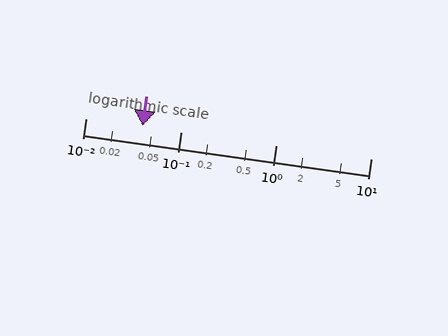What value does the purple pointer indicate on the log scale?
The pointer indicates approximately 0.04.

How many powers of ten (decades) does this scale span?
The scale spans 3 decades, from 0.01 to 10.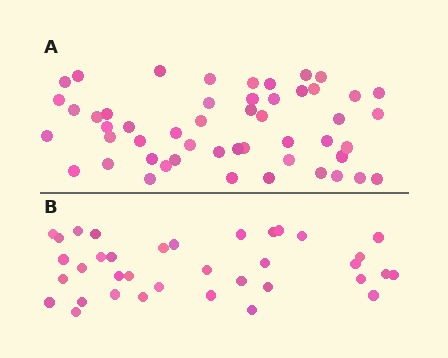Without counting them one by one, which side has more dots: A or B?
Region A (the top region) has more dots.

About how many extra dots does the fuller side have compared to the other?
Region A has approximately 15 more dots than region B.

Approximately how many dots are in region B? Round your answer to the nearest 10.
About 40 dots. (The exact count is 36, which rounds to 40.)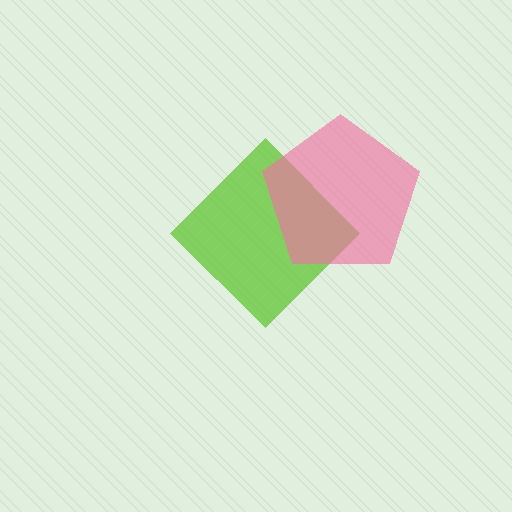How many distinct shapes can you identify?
There are 2 distinct shapes: a lime diamond, a pink pentagon.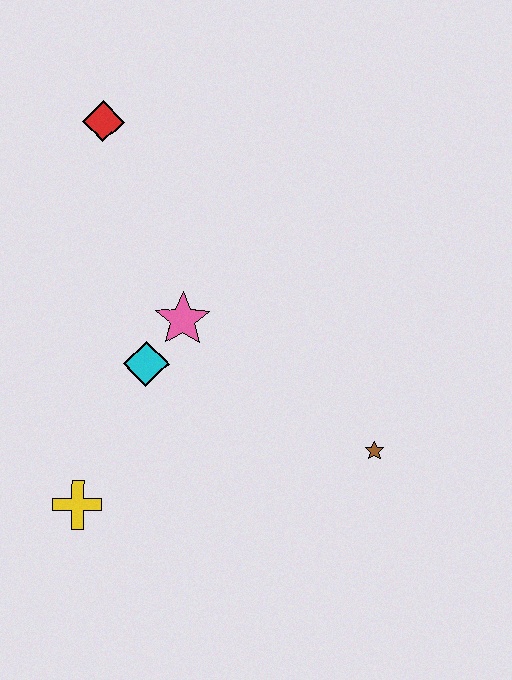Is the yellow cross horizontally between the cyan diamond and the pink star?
No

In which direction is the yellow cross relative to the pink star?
The yellow cross is below the pink star.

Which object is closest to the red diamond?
The pink star is closest to the red diamond.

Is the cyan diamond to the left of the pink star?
Yes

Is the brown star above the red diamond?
No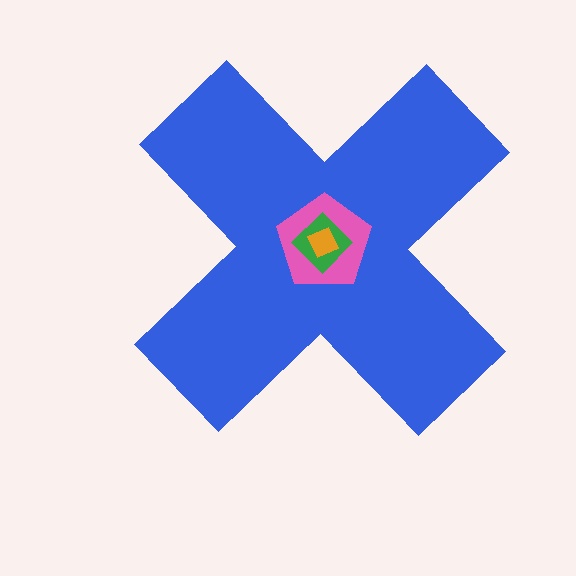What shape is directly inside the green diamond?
The orange square.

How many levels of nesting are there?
4.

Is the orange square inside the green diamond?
Yes.